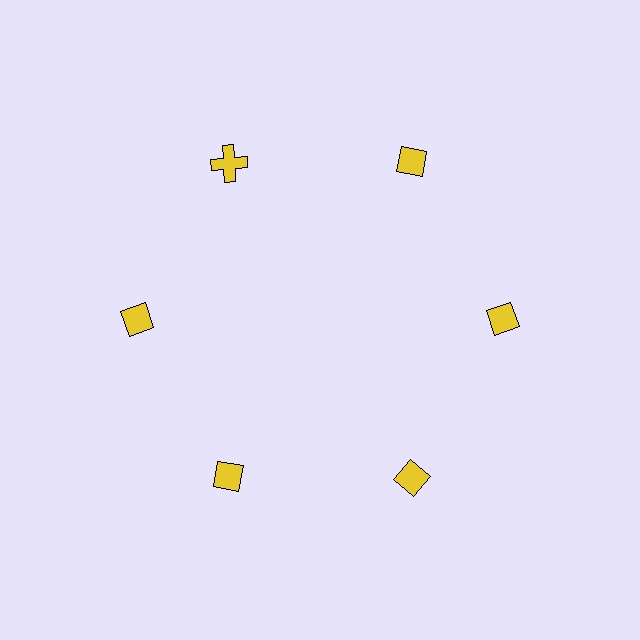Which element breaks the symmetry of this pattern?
The yellow cross at roughly the 11 o'clock position breaks the symmetry. All other shapes are yellow diamonds.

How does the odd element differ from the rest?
It has a different shape: cross instead of diamond.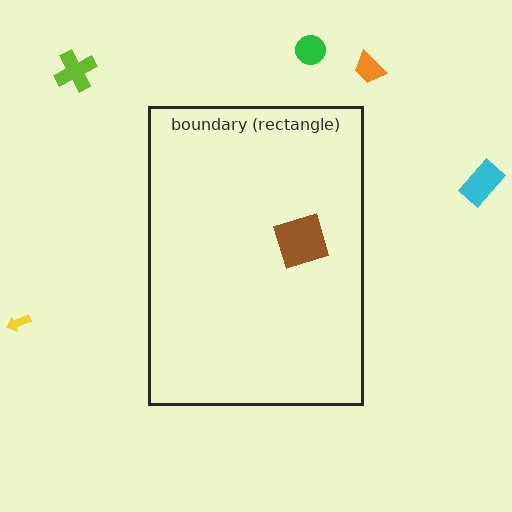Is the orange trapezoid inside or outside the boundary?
Outside.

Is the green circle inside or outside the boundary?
Outside.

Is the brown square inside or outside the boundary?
Inside.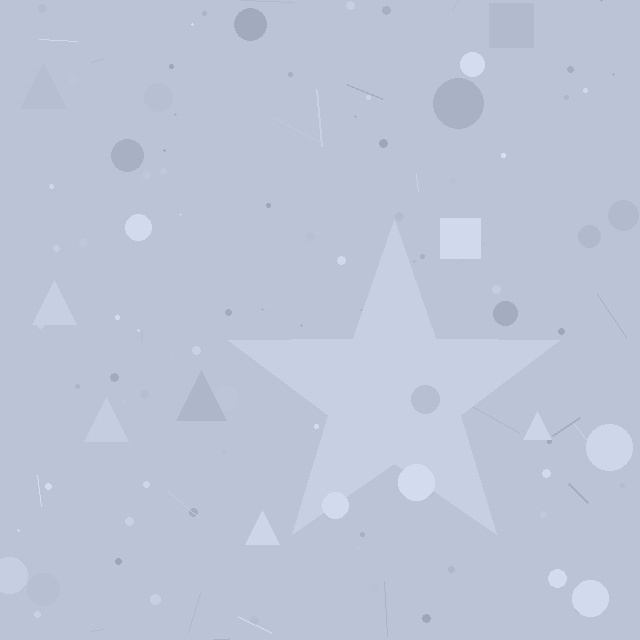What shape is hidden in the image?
A star is hidden in the image.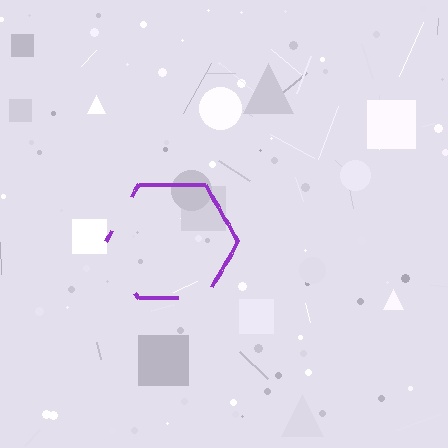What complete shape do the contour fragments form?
The contour fragments form a hexagon.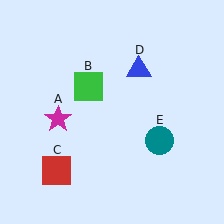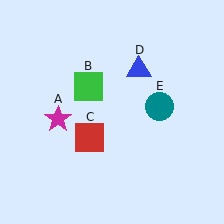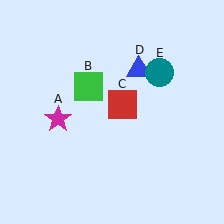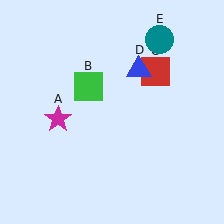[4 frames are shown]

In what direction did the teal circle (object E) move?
The teal circle (object E) moved up.